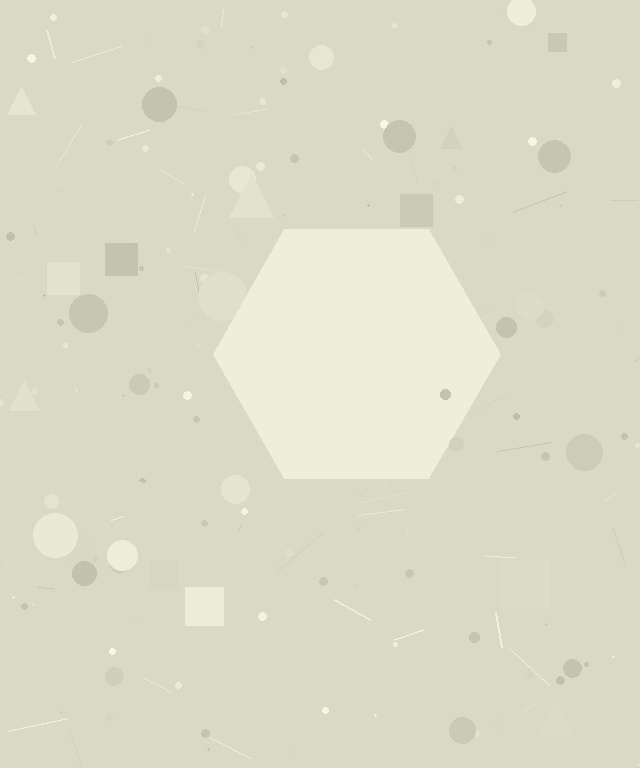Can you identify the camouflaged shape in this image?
The camouflaged shape is a hexagon.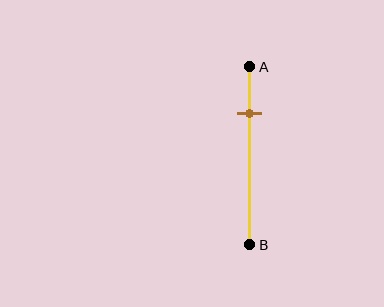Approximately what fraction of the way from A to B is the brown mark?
The brown mark is approximately 25% of the way from A to B.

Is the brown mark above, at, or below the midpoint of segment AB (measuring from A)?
The brown mark is above the midpoint of segment AB.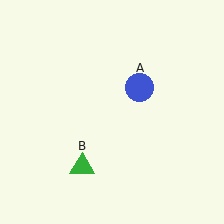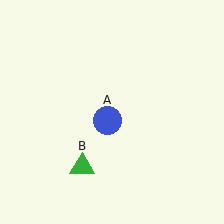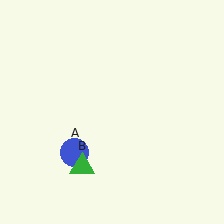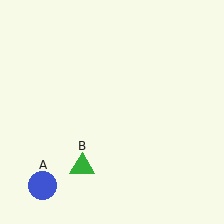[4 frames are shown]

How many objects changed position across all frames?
1 object changed position: blue circle (object A).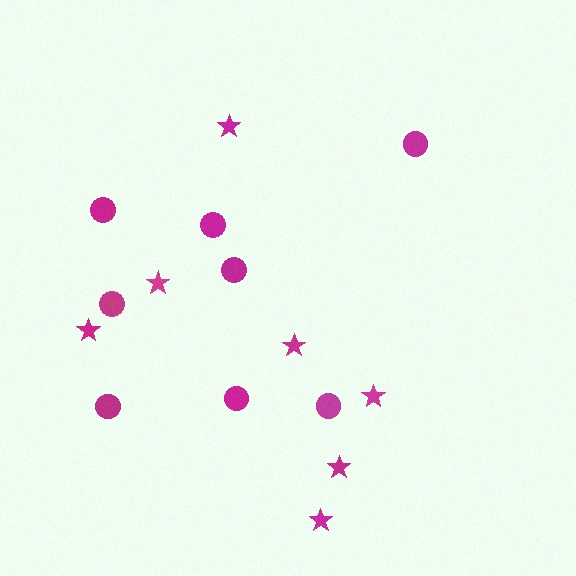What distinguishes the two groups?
There are 2 groups: one group of circles (8) and one group of stars (7).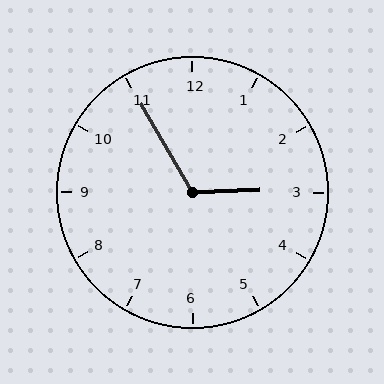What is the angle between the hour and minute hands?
Approximately 118 degrees.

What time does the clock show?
2:55.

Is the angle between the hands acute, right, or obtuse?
It is obtuse.